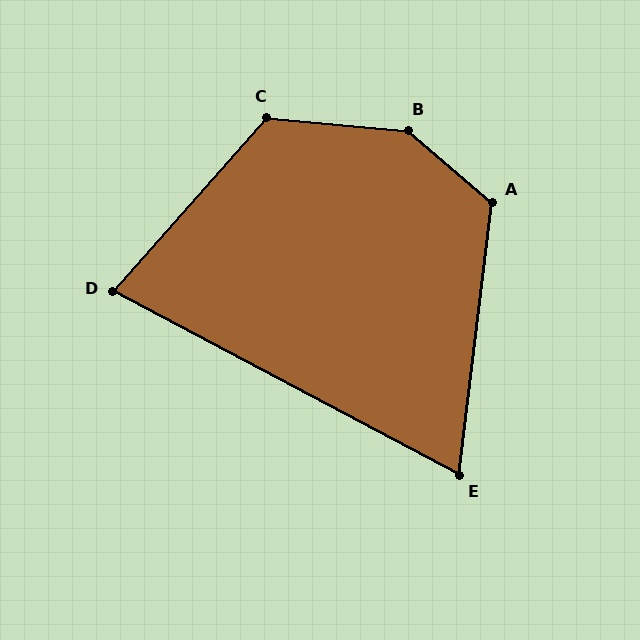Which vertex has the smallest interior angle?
E, at approximately 69 degrees.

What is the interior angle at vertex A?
Approximately 123 degrees (obtuse).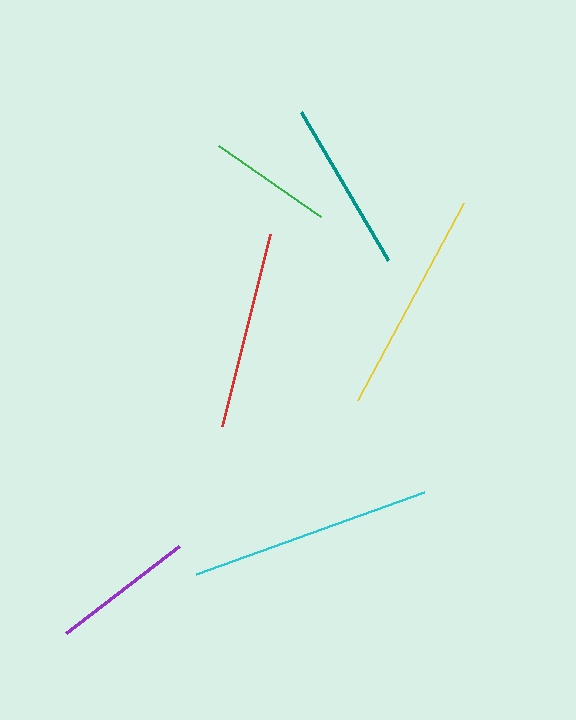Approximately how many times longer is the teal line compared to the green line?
The teal line is approximately 1.4 times the length of the green line.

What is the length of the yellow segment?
The yellow segment is approximately 224 pixels long.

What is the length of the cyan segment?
The cyan segment is approximately 242 pixels long.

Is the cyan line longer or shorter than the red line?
The cyan line is longer than the red line.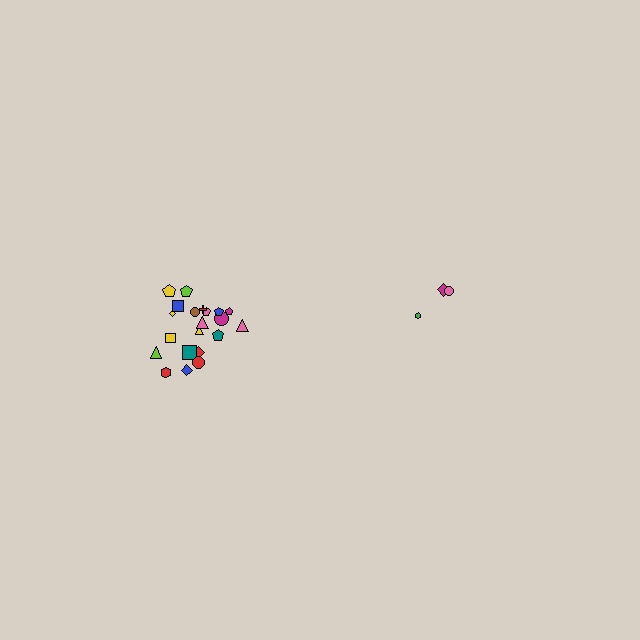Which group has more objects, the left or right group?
The left group.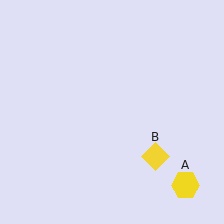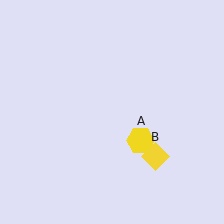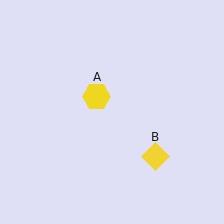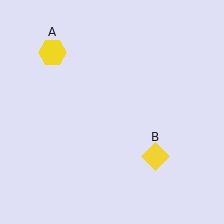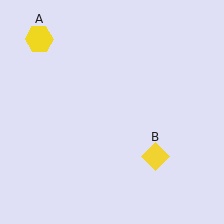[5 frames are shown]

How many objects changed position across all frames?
1 object changed position: yellow hexagon (object A).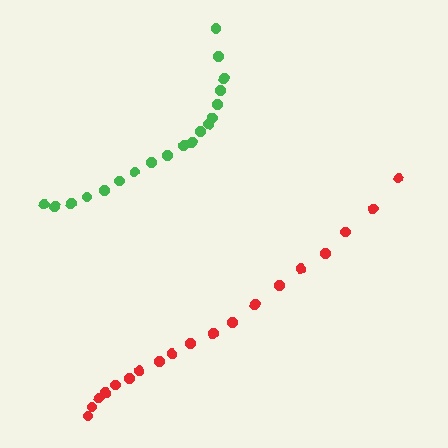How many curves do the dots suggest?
There are 2 distinct paths.